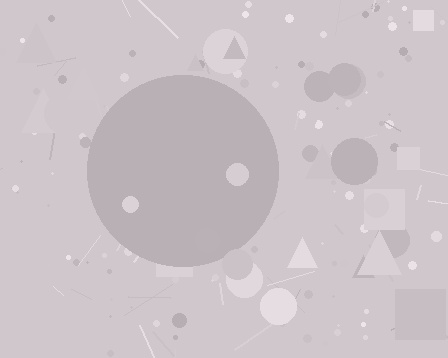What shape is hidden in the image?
A circle is hidden in the image.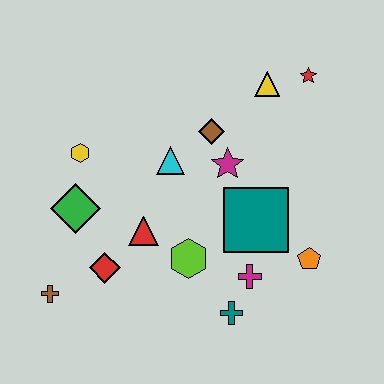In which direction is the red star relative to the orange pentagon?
The red star is above the orange pentagon.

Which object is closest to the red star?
The yellow triangle is closest to the red star.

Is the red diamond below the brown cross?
No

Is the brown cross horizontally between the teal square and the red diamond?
No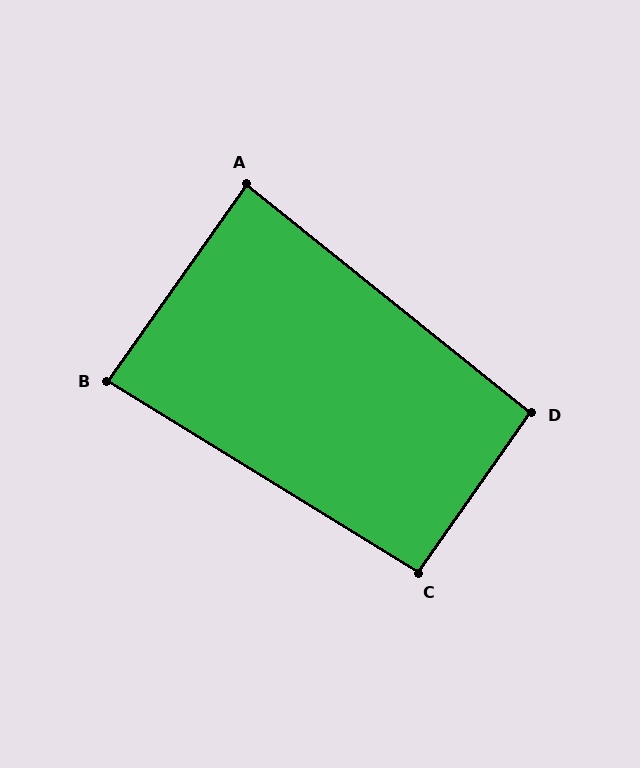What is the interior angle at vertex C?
Approximately 94 degrees (approximately right).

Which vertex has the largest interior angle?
D, at approximately 94 degrees.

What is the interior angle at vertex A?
Approximately 86 degrees (approximately right).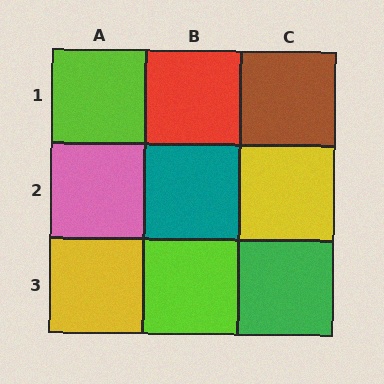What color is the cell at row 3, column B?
Lime.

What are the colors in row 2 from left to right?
Pink, teal, yellow.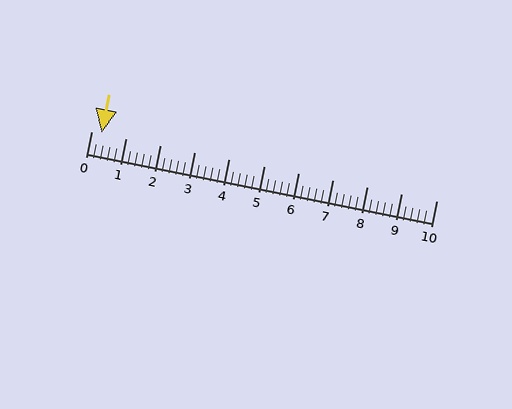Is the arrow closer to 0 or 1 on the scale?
The arrow is closer to 0.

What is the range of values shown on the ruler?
The ruler shows values from 0 to 10.